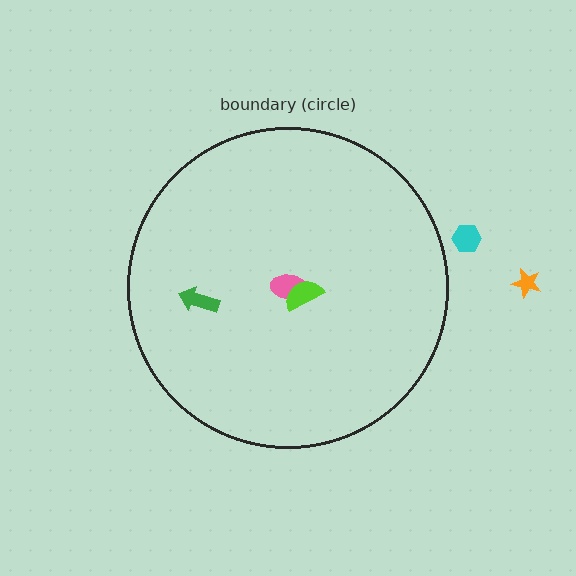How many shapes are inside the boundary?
3 inside, 2 outside.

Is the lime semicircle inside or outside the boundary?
Inside.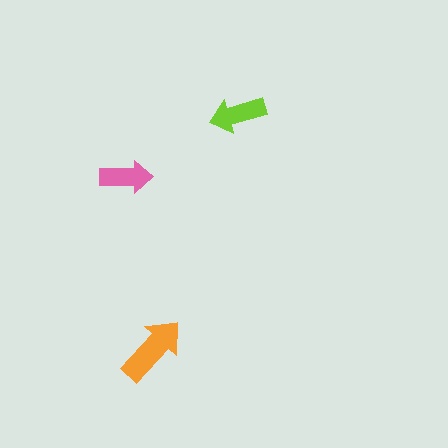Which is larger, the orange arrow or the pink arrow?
The orange one.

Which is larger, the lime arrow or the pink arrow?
The lime one.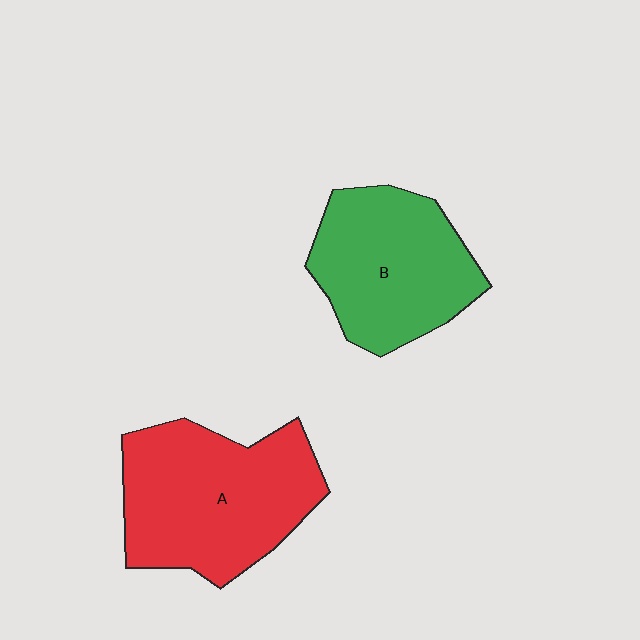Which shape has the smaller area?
Shape B (green).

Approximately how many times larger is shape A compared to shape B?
Approximately 1.2 times.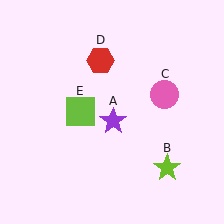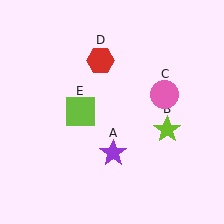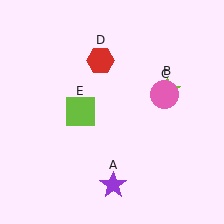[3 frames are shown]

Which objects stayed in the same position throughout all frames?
Pink circle (object C) and red hexagon (object D) and lime square (object E) remained stationary.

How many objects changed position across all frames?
2 objects changed position: purple star (object A), lime star (object B).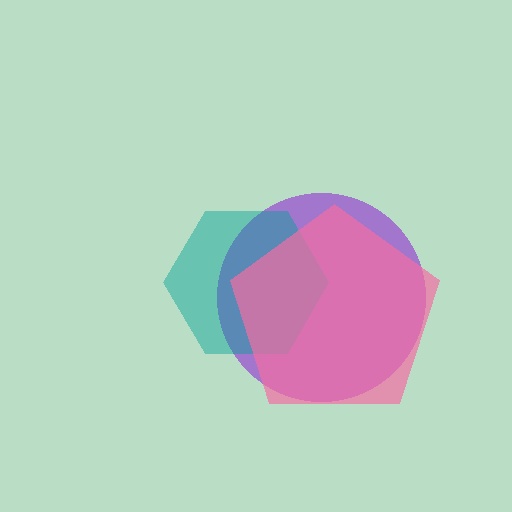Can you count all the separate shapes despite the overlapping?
Yes, there are 3 separate shapes.